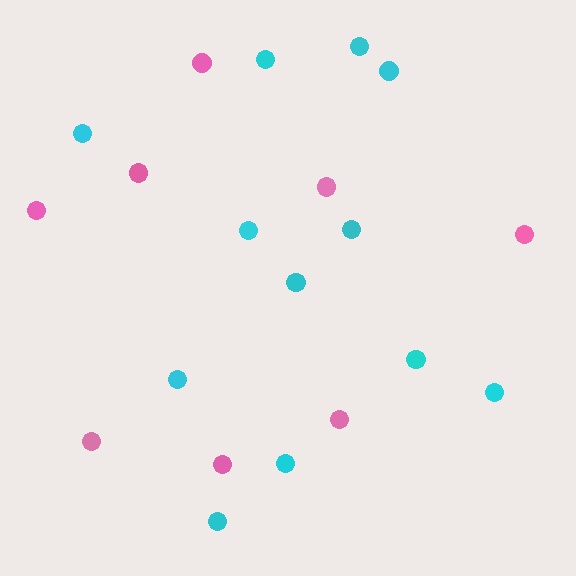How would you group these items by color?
There are 2 groups: one group of pink circles (8) and one group of cyan circles (12).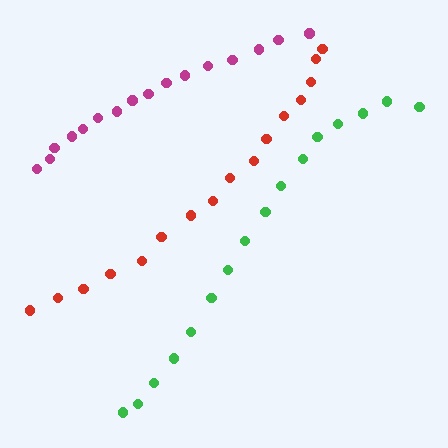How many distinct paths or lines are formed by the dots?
There are 3 distinct paths.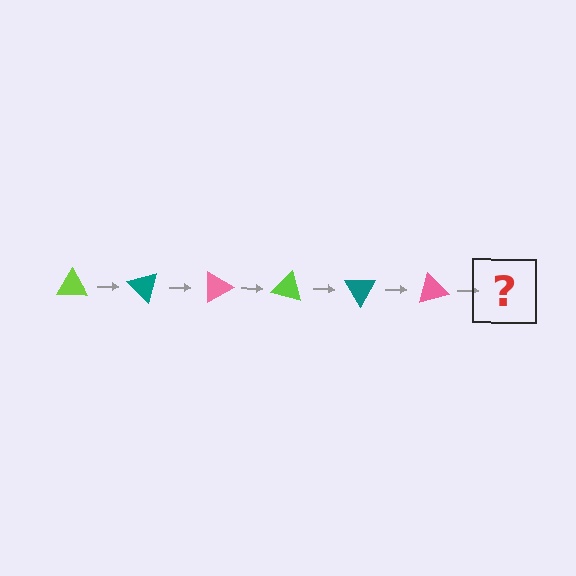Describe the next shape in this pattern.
It should be a lime triangle, rotated 270 degrees from the start.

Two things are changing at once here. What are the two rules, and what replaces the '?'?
The two rules are that it rotates 45 degrees each step and the color cycles through lime, teal, and pink. The '?' should be a lime triangle, rotated 270 degrees from the start.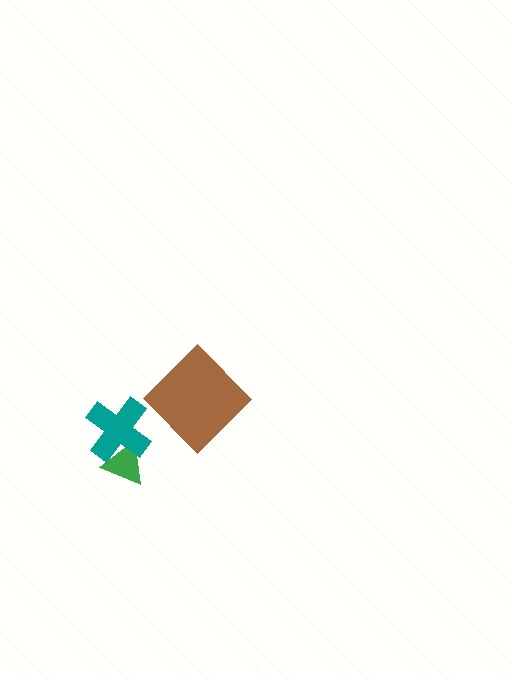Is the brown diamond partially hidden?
No, no other shape covers it.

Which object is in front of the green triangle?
The teal cross is in front of the green triangle.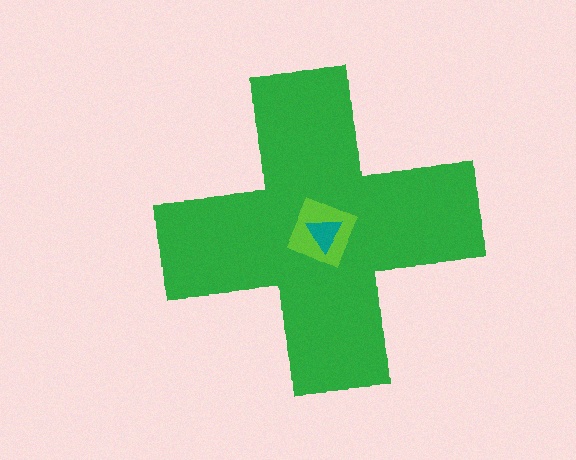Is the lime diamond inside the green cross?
Yes.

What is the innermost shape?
The teal triangle.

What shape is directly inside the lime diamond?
The teal triangle.